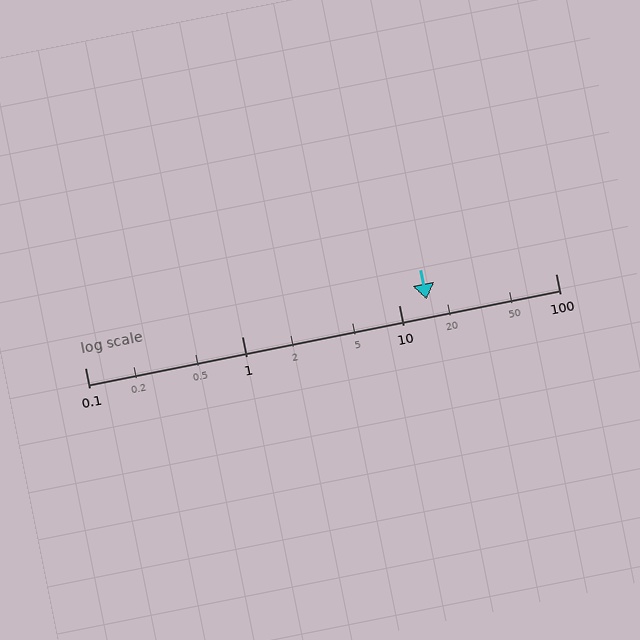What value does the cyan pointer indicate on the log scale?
The pointer indicates approximately 15.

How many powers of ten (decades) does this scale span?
The scale spans 3 decades, from 0.1 to 100.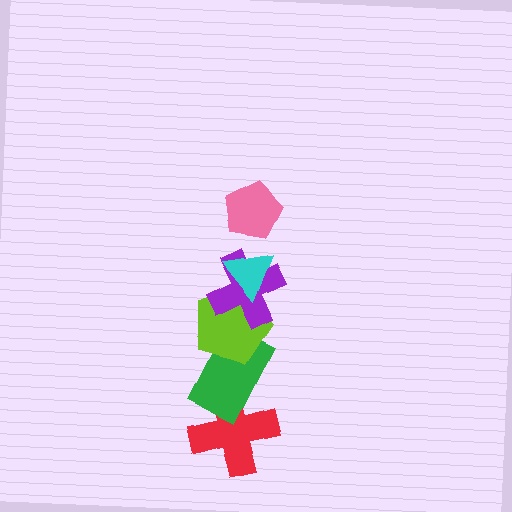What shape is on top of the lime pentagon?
The purple cross is on top of the lime pentagon.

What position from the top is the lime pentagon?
The lime pentagon is 4th from the top.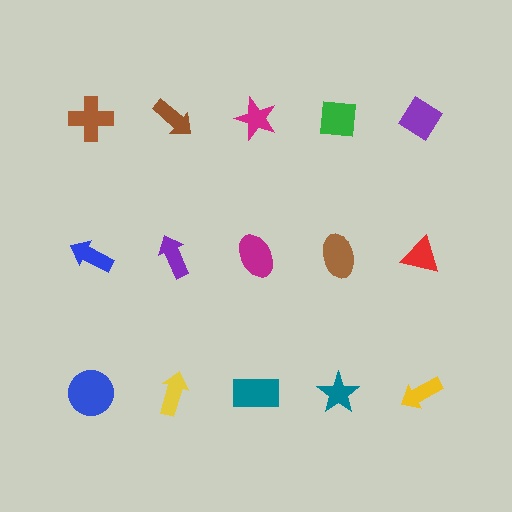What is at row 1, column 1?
A brown cross.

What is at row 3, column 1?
A blue circle.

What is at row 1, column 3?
A magenta star.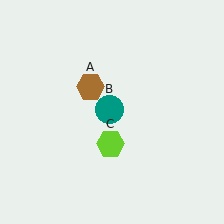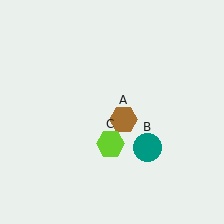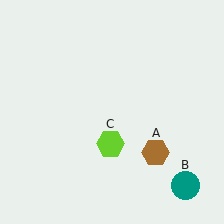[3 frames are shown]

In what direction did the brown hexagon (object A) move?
The brown hexagon (object A) moved down and to the right.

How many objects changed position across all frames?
2 objects changed position: brown hexagon (object A), teal circle (object B).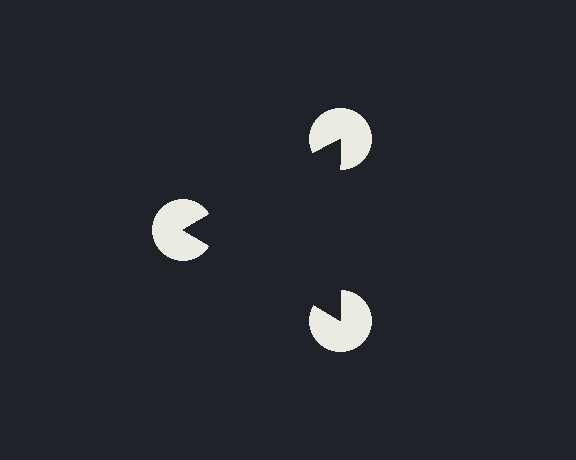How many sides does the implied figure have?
3 sides.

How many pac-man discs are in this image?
There are 3 — one at each vertex of the illusory triangle.